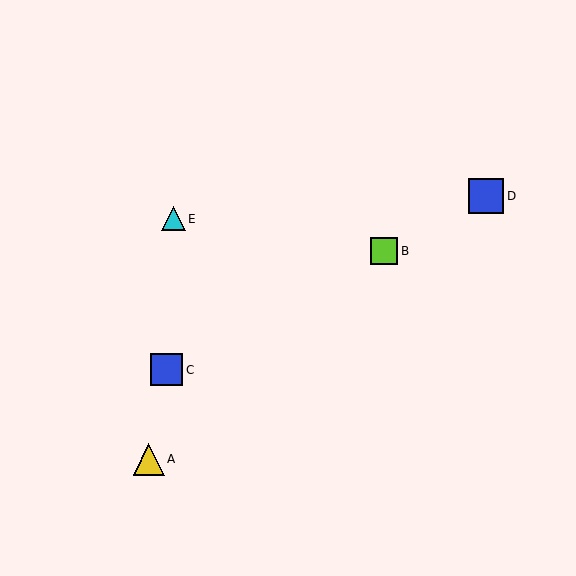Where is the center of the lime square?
The center of the lime square is at (384, 251).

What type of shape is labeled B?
Shape B is a lime square.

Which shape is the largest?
The blue square (labeled D) is the largest.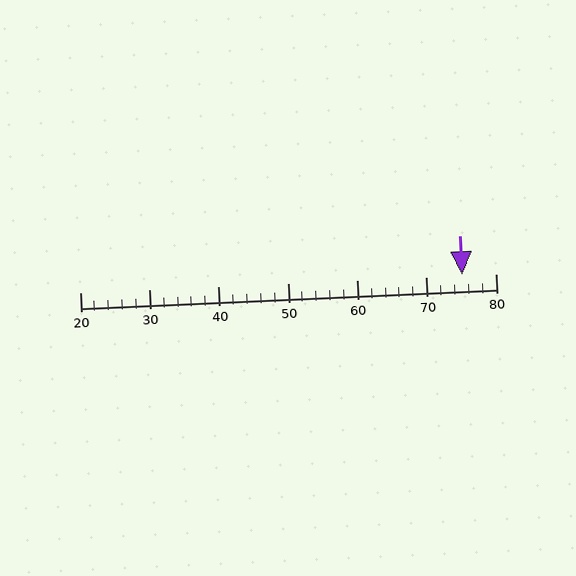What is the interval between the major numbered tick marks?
The major tick marks are spaced 10 units apart.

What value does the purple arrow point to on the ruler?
The purple arrow points to approximately 75.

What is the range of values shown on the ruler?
The ruler shows values from 20 to 80.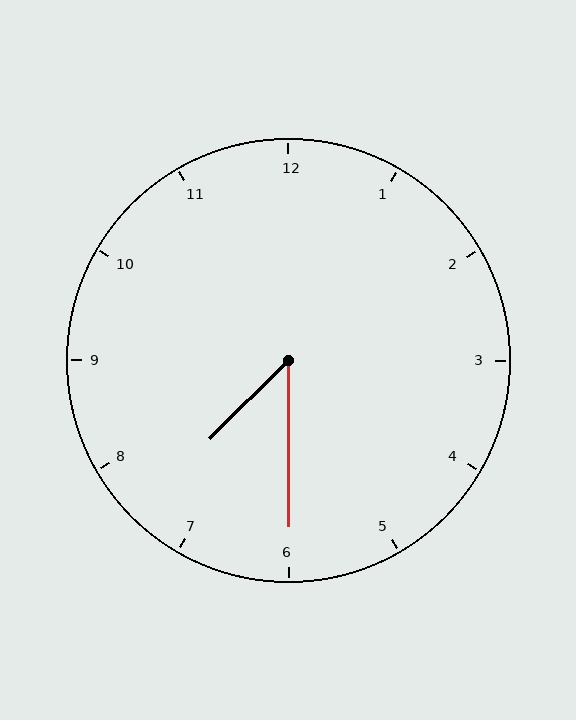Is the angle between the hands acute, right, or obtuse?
It is acute.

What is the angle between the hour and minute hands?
Approximately 45 degrees.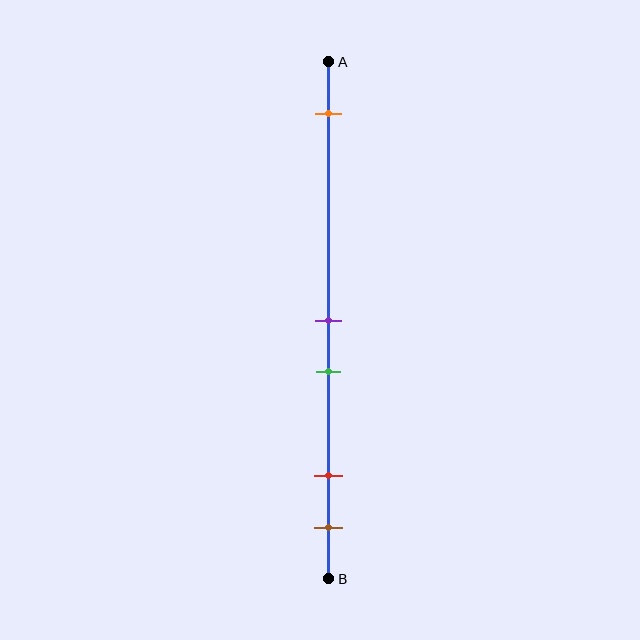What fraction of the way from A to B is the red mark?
The red mark is approximately 80% (0.8) of the way from A to B.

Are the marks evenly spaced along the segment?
No, the marks are not evenly spaced.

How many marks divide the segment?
There are 5 marks dividing the segment.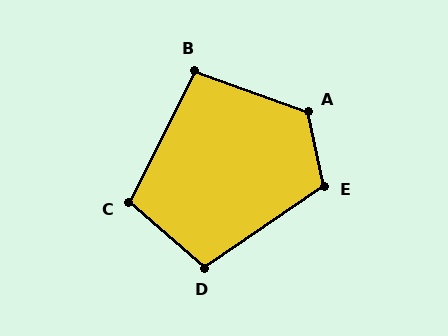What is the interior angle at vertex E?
Approximately 113 degrees (obtuse).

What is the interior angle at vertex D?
Approximately 105 degrees (obtuse).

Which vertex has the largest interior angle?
A, at approximately 121 degrees.